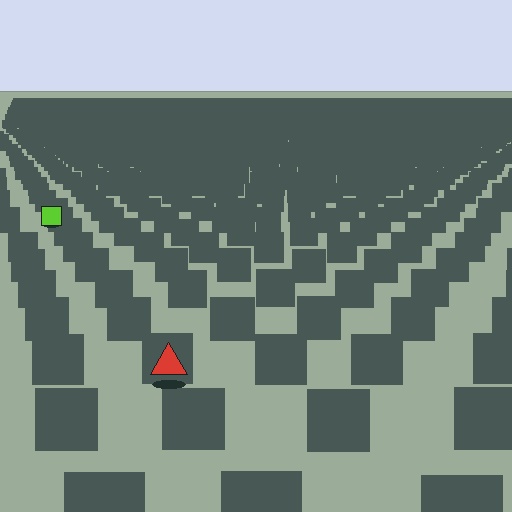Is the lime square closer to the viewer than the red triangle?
No. The red triangle is closer — you can tell from the texture gradient: the ground texture is coarser near it.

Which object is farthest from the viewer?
The lime square is farthest from the viewer. It appears smaller and the ground texture around it is denser.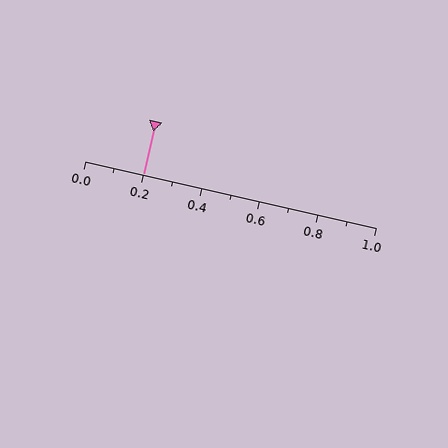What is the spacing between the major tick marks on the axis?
The major ticks are spaced 0.2 apart.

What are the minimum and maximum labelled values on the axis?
The axis runs from 0.0 to 1.0.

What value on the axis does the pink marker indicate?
The marker indicates approximately 0.2.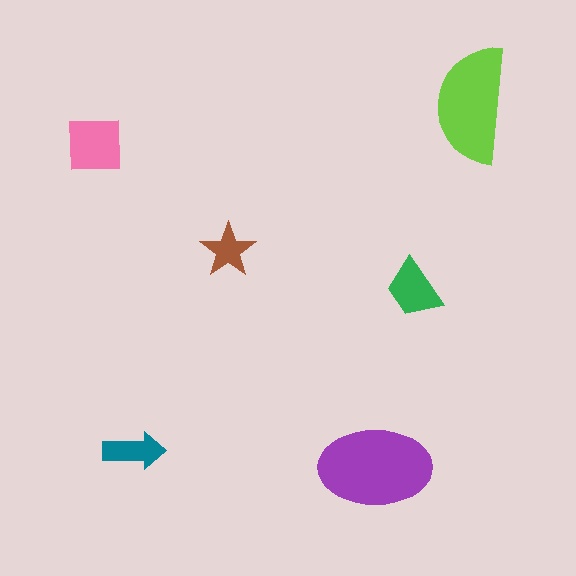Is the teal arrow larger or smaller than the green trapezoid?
Smaller.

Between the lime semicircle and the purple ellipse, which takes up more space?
The purple ellipse.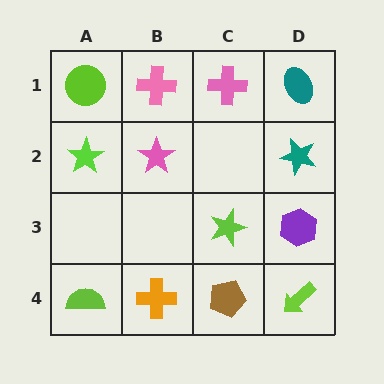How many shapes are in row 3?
2 shapes.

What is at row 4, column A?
A lime semicircle.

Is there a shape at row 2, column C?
No, that cell is empty.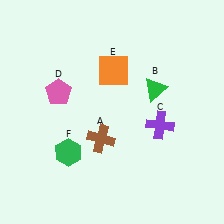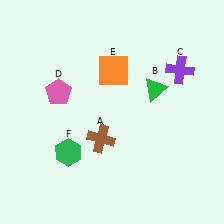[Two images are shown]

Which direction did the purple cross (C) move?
The purple cross (C) moved up.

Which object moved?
The purple cross (C) moved up.